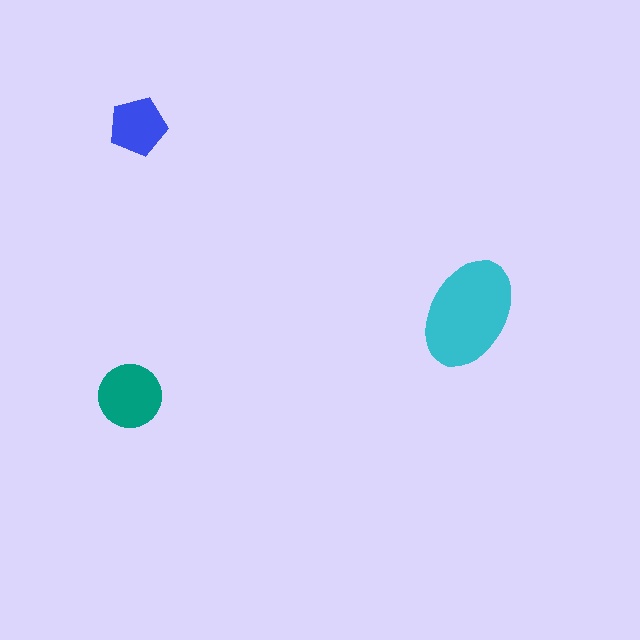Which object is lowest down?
The teal circle is bottommost.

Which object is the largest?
The cyan ellipse.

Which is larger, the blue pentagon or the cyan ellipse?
The cyan ellipse.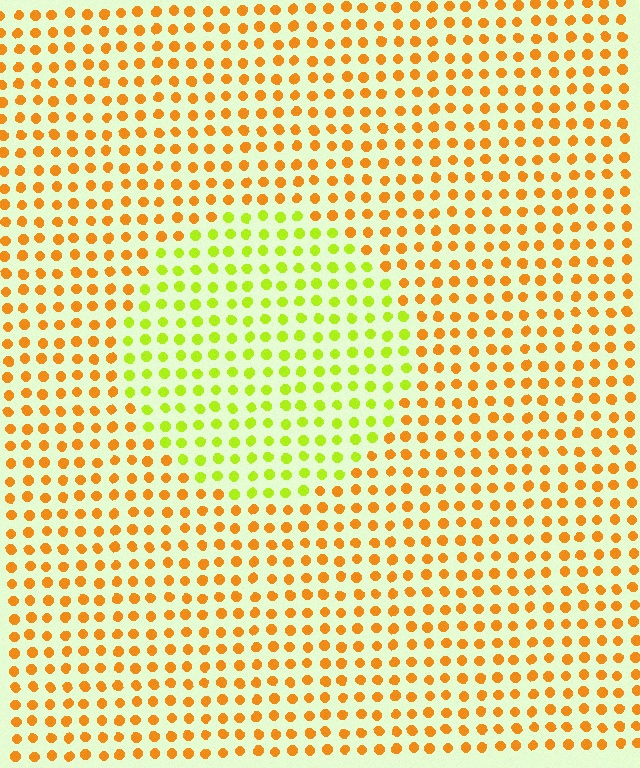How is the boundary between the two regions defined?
The boundary is defined purely by a slight shift in hue (about 47 degrees). Spacing, size, and orientation are identical on both sides.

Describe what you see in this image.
The image is filled with small orange elements in a uniform arrangement. A circle-shaped region is visible where the elements are tinted to a slightly different hue, forming a subtle color boundary.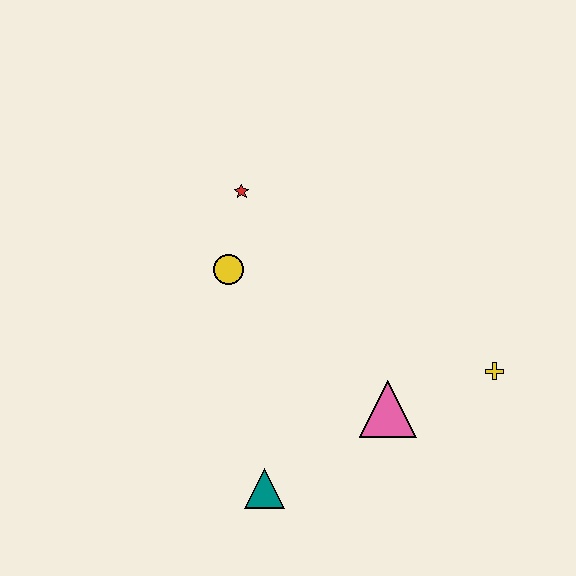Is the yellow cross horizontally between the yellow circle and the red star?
No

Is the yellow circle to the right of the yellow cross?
No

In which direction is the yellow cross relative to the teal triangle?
The yellow cross is to the right of the teal triangle.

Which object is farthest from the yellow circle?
The yellow cross is farthest from the yellow circle.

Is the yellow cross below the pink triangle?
No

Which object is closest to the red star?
The yellow circle is closest to the red star.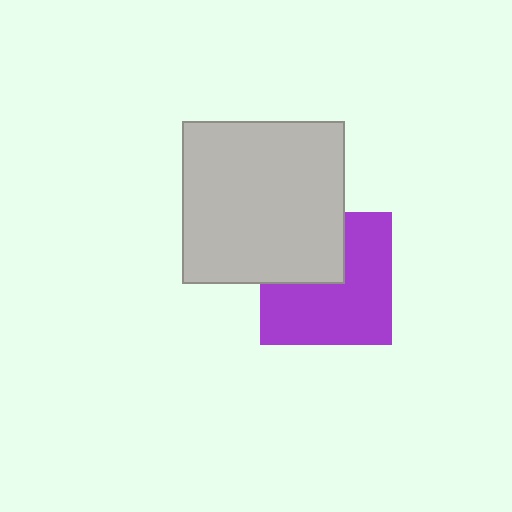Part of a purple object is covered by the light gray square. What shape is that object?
It is a square.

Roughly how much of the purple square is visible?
About half of it is visible (roughly 65%).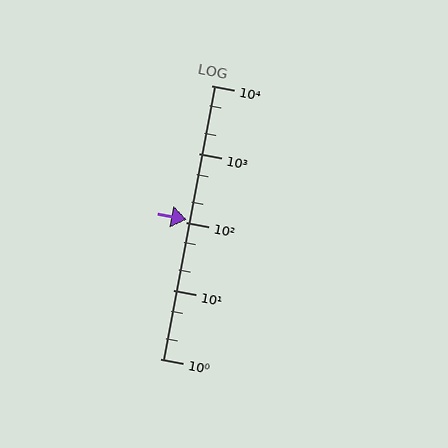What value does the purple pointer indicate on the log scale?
The pointer indicates approximately 110.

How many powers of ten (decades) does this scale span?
The scale spans 4 decades, from 1 to 10000.